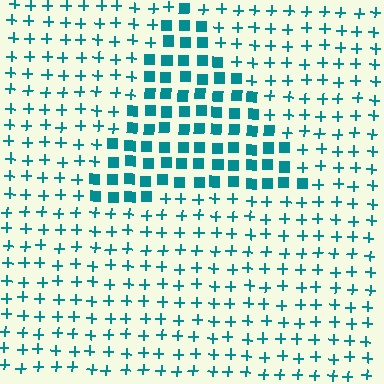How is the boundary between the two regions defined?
The boundary is defined by a change in element shape: squares inside vs. plus signs outside. All elements share the same color and spacing.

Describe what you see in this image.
The image is filled with small teal elements arranged in a uniform grid. A triangle-shaped region contains squares, while the surrounding area contains plus signs. The boundary is defined purely by the change in element shape.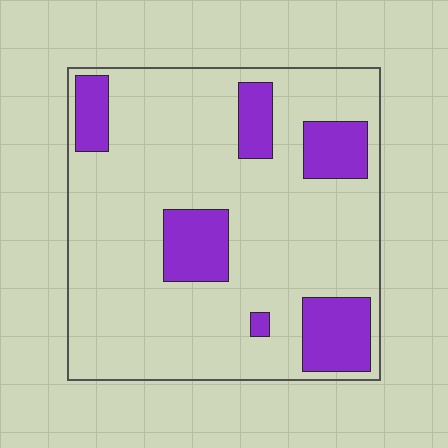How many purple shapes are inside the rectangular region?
6.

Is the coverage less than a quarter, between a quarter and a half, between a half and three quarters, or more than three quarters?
Less than a quarter.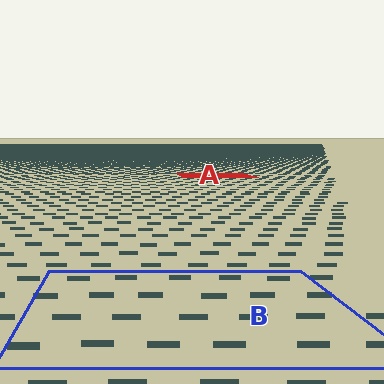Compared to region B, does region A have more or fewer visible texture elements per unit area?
Region A has more texture elements per unit area — they are packed more densely because it is farther away.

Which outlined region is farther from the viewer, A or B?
Region A is farther from the viewer — the texture elements inside it appear smaller and more densely packed.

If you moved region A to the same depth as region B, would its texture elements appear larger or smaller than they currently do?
They would appear larger. At a closer depth, the same texture elements are projected at a bigger on-screen size.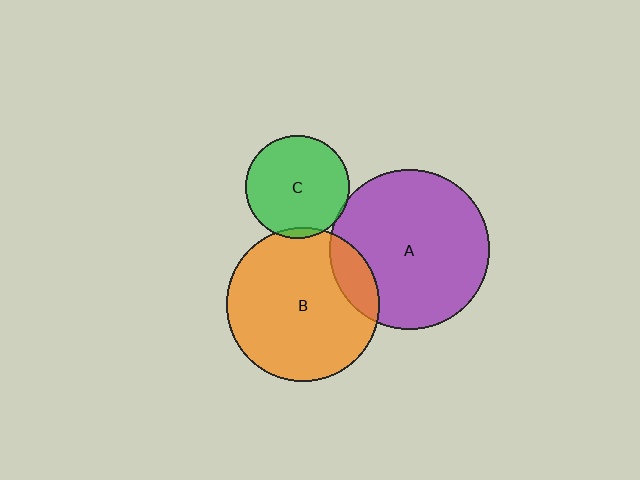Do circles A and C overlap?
Yes.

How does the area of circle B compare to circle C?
Approximately 2.2 times.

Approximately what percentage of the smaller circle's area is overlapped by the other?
Approximately 5%.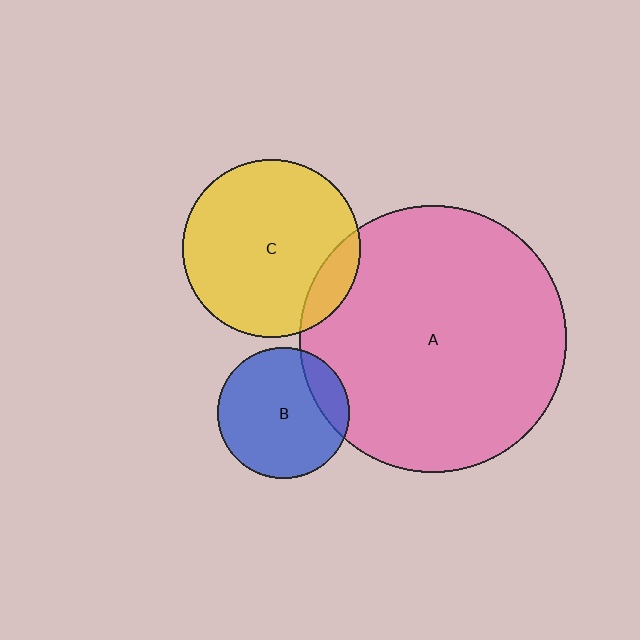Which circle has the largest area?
Circle A (pink).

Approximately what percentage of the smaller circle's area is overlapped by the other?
Approximately 10%.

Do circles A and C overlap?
Yes.